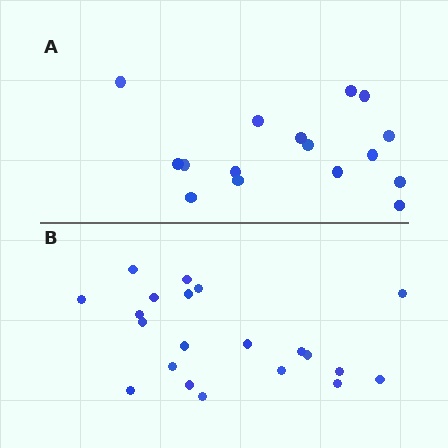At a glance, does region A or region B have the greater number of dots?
Region B (the bottom region) has more dots.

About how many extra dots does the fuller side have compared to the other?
Region B has about 5 more dots than region A.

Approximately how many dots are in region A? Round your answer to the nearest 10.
About 20 dots. (The exact count is 16, which rounds to 20.)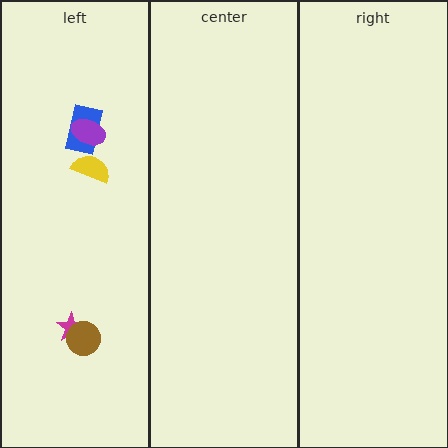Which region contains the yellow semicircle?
The left region.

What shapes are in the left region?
The yellow semicircle, the magenta star, the blue rectangle, the brown circle, the purple ellipse.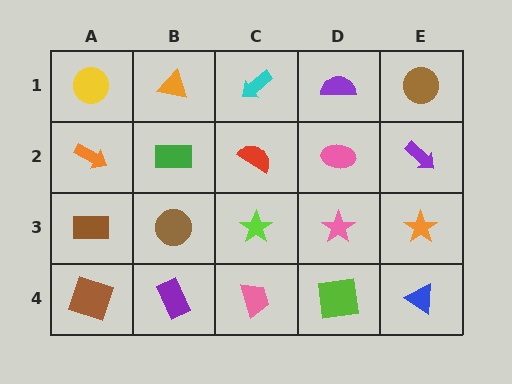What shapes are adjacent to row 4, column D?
A pink star (row 3, column D), a pink trapezoid (row 4, column C), a blue triangle (row 4, column E).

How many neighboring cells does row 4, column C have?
3.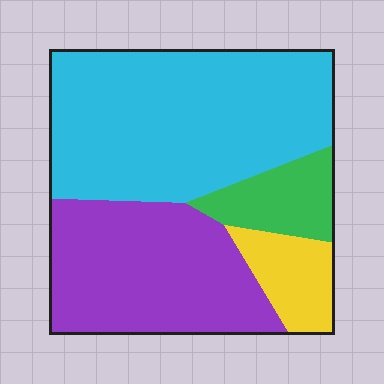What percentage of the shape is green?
Green covers 10% of the shape.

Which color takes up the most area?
Cyan, at roughly 50%.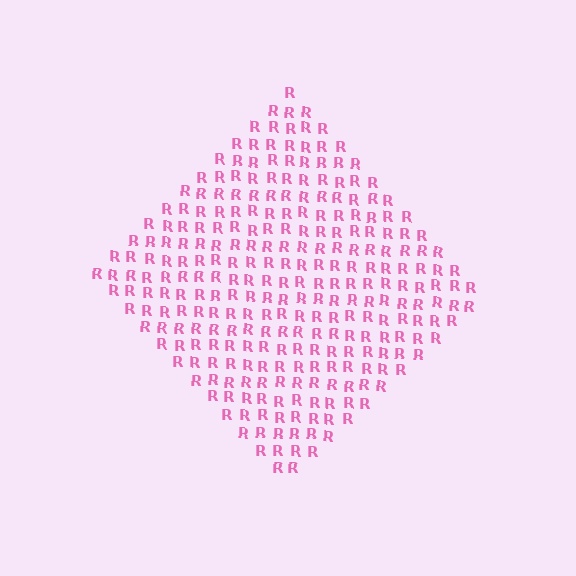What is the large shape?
The large shape is a diamond.